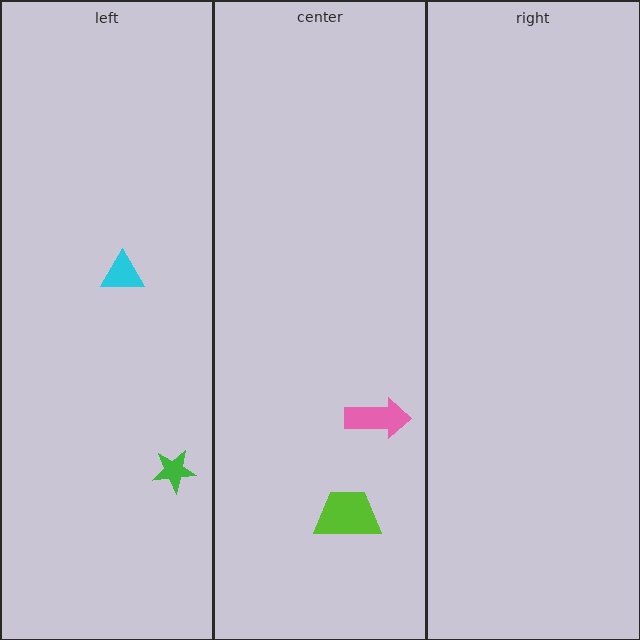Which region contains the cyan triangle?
The left region.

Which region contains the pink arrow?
The center region.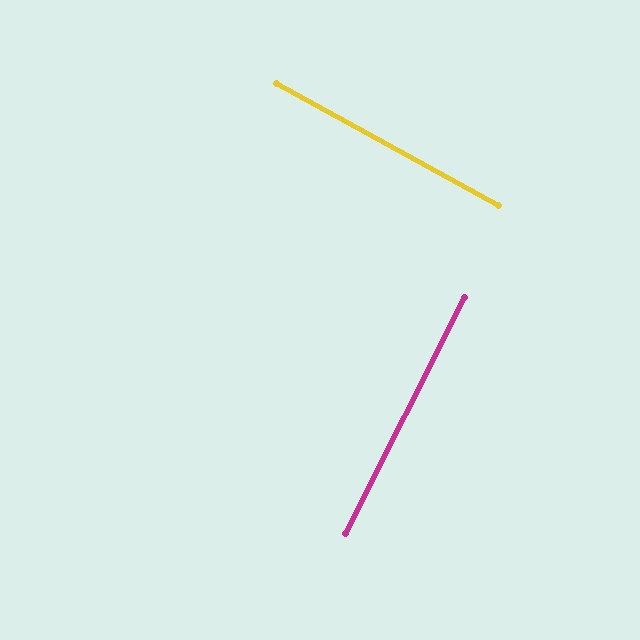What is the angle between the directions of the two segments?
Approximately 88 degrees.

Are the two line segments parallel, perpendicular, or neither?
Perpendicular — they meet at approximately 88°.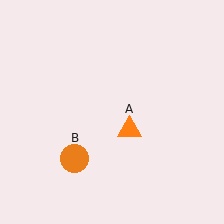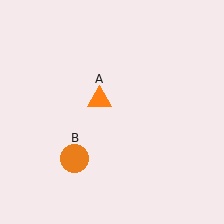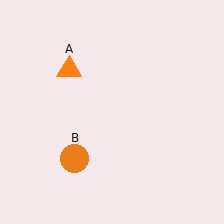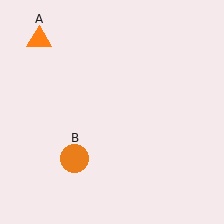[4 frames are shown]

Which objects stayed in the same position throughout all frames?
Orange circle (object B) remained stationary.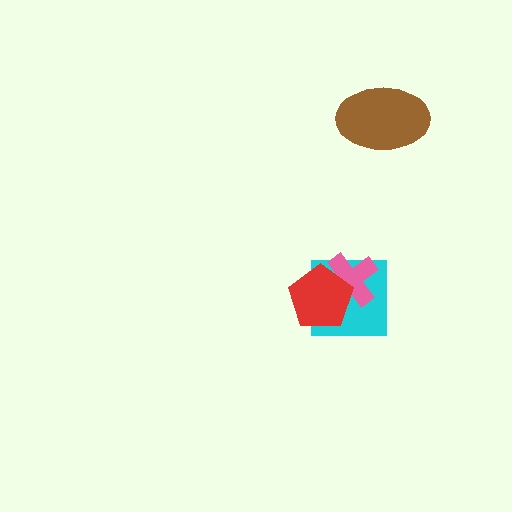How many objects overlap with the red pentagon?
2 objects overlap with the red pentagon.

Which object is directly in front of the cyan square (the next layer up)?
The pink cross is directly in front of the cyan square.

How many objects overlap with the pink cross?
2 objects overlap with the pink cross.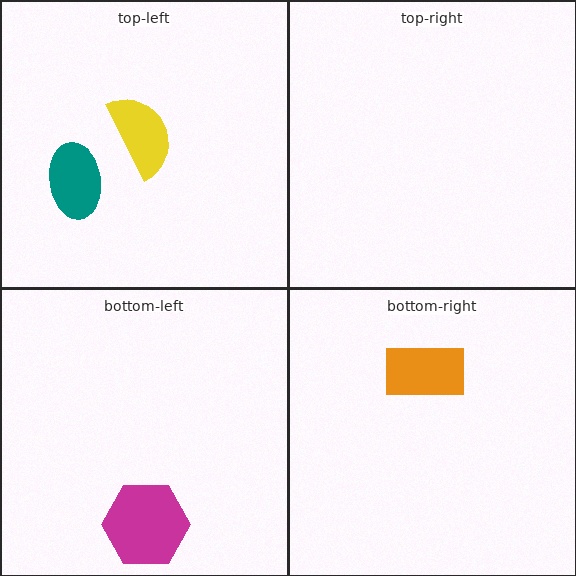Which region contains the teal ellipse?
The top-left region.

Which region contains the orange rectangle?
The bottom-right region.